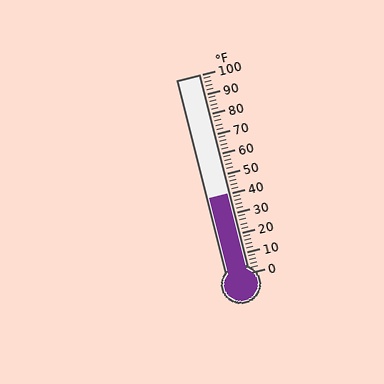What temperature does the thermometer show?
The thermometer shows approximately 40°F.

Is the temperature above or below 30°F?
The temperature is above 30°F.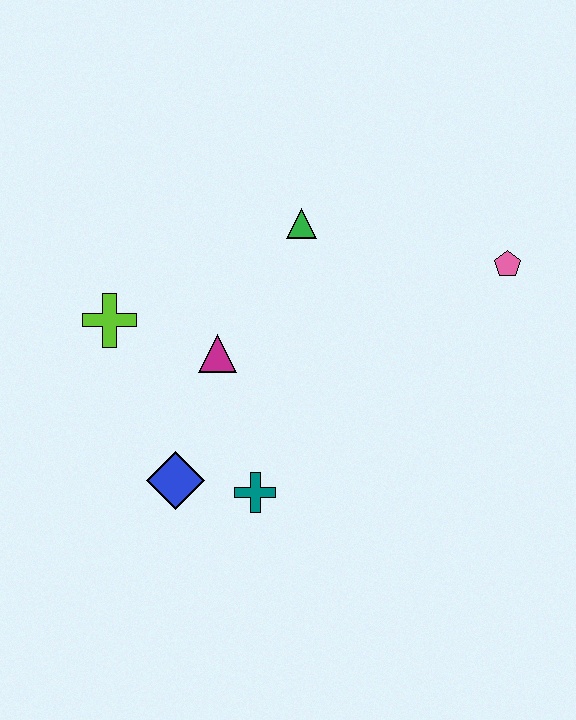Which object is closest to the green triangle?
The magenta triangle is closest to the green triangle.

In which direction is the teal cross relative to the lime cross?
The teal cross is below the lime cross.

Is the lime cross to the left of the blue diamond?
Yes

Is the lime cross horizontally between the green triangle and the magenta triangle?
No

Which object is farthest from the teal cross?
The pink pentagon is farthest from the teal cross.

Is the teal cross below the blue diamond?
Yes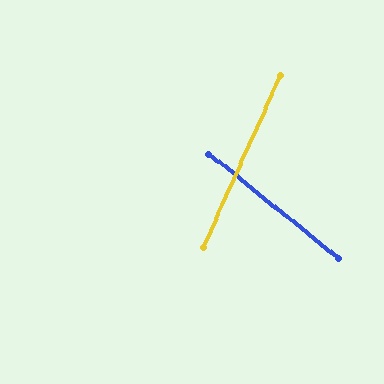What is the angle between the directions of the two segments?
Approximately 75 degrees.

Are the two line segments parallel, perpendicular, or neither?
Neither parallel nor perpendicular — they differ by about 75°.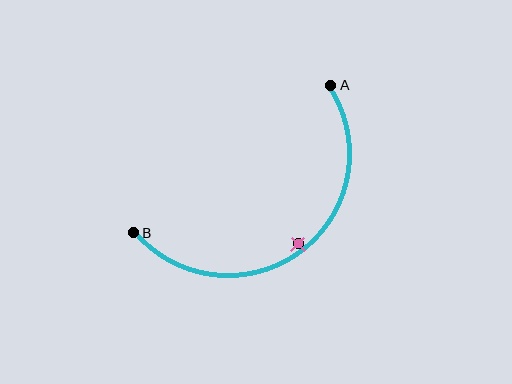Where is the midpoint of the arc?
The arc midpoint is the point on the curve farthest from the straight line joining A and B. It sits below and to the right of that line.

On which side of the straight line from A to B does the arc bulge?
The arc bulges below and to the right of the straight line connecting A and B.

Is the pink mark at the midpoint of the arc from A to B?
No — the pink mark does not lie on the arc at all. It sits slightly inside the curve.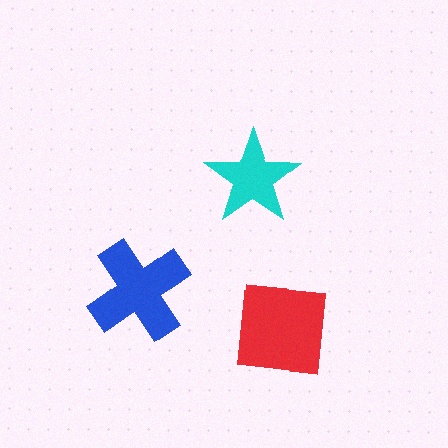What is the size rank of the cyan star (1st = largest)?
3rd.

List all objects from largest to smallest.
The red square, the blue cross, the cyan star.